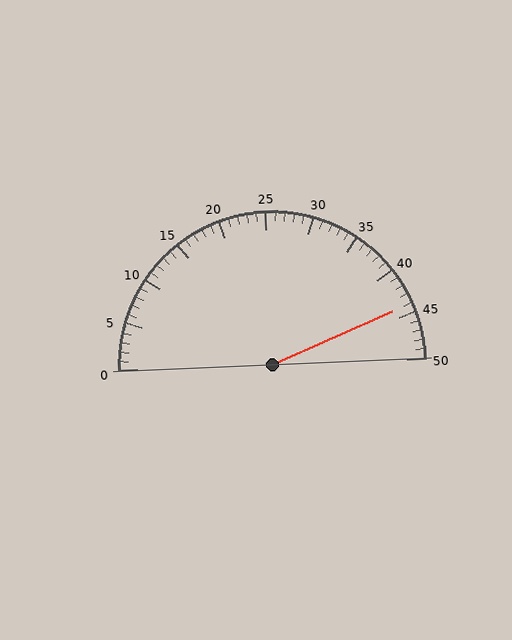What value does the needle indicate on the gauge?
The needle indicates approximately 44.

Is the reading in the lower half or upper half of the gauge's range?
The reading is in the upper half of the range (0 to 50).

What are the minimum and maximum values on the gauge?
The gauge ranges from 0 to 50.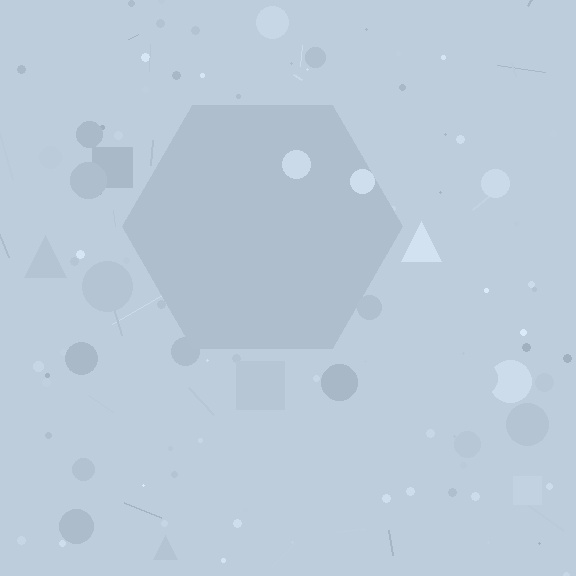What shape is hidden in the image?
A hexagon is hidden in the image.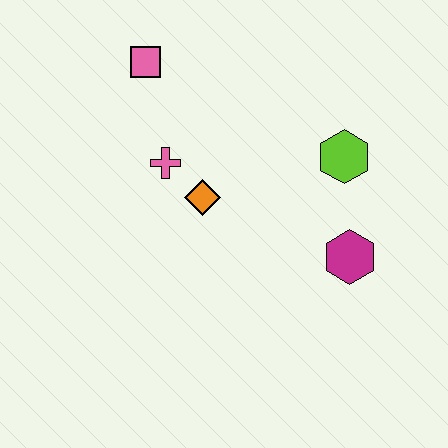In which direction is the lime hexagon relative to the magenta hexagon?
The lime hexagon is above the magenta hexagon.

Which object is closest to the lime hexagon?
The magenta hexagon is closest to the lime hexagon.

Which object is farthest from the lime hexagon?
The pink square is farthest from the lime hexagon.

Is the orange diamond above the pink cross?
No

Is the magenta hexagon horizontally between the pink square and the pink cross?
No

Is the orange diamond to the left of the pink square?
No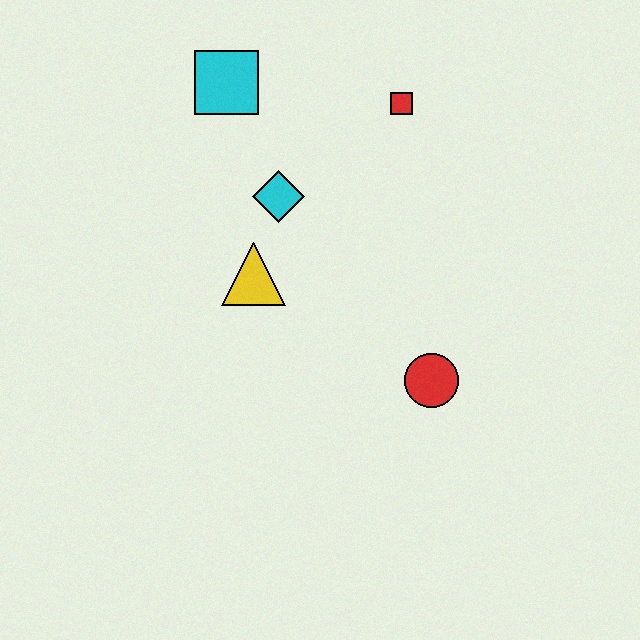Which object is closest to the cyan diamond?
The yellow triangle is closest to the cyan diamond.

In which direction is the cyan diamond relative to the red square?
The cyan diamond is to the left of the red square.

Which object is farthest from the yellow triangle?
The red square is farthest from the yellow triangle.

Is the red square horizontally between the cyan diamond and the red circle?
Yes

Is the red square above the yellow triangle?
Yes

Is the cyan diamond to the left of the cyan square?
No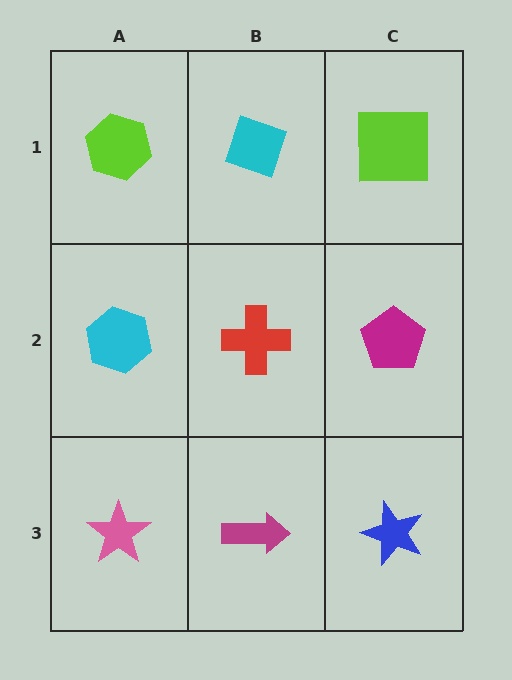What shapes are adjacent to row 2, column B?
A cyan diamond (row 1, column B), a magenta arrow (row 3, column B), a cyan hexagon (row 2, column A), a magenta pentagon (row 2, column C).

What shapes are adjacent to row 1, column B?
A red cross (row 2, column B), a lime hexagon (row 1, column A), a lime square (row 1, column C).